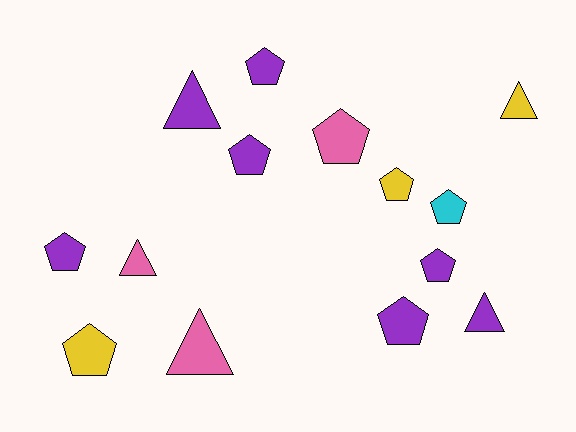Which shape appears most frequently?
Pentagon, with 9 objects.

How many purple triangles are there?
There are 2 purple triangles.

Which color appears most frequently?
Purple, with 7 objects.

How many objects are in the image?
There are 14 objects.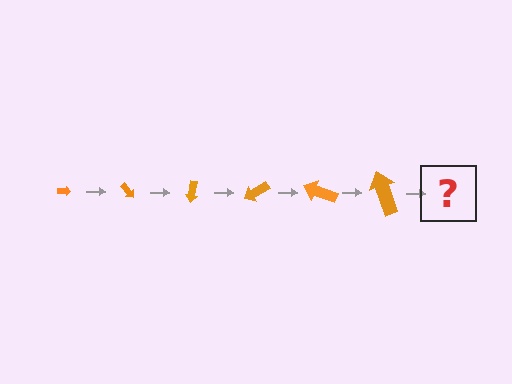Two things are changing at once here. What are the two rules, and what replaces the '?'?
The two rules are that the arrow grows larger each step and it rotates 50 degrees each step. The '?' should be an arrow, larger than the previous one and rotated 300 degrees from the start.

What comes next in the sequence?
The next element should be an arrow, larger than the previous one and rotated 300 degrees from the start.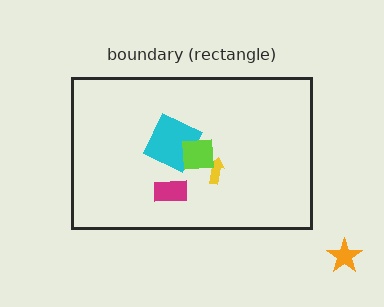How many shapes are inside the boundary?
4 inside, 1 outside.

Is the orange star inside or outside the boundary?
Outside.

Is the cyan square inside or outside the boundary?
Inside.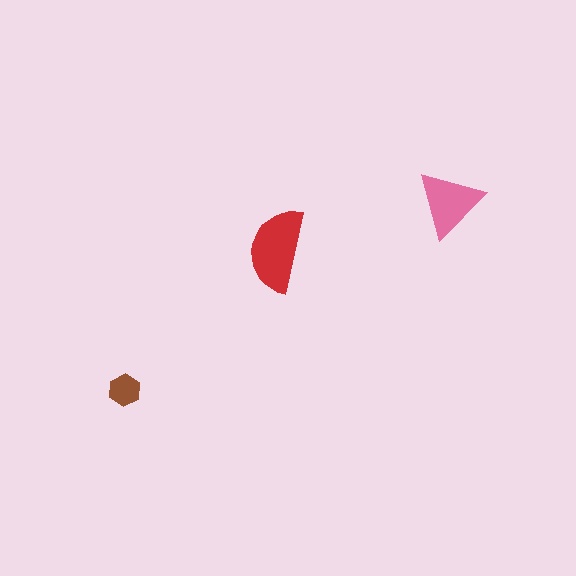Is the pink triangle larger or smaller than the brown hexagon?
Larger.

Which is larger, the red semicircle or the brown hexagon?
The red semicircle.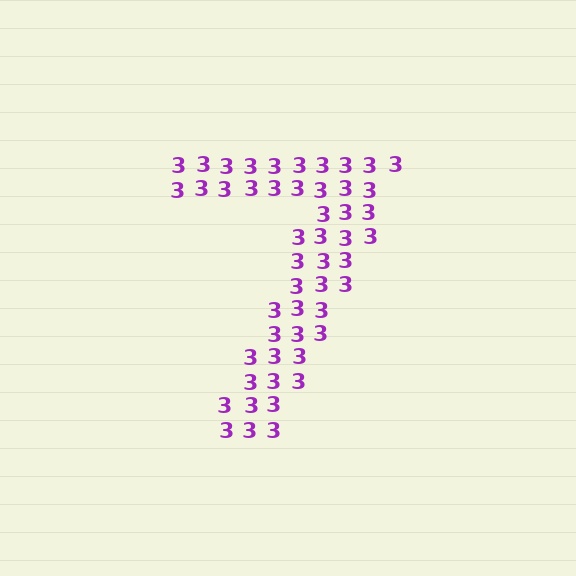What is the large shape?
The large shape is the digit 7.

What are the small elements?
The small elements are digit 3's.